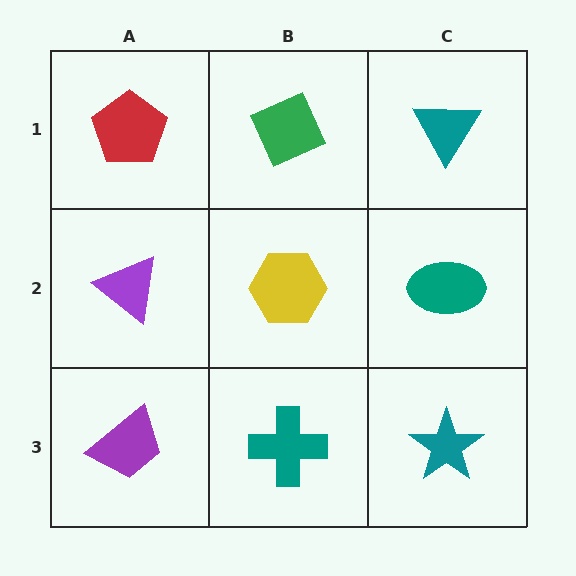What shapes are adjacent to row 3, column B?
A yellow hexagon (row 2, column B), a purple trapezoid (row 3, column A), a teal star (row 3, column C).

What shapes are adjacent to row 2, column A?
A red pentagon (row 1, column A), a purple trapezoid (row 3, column A), a yellow hexagon (row 2, column B).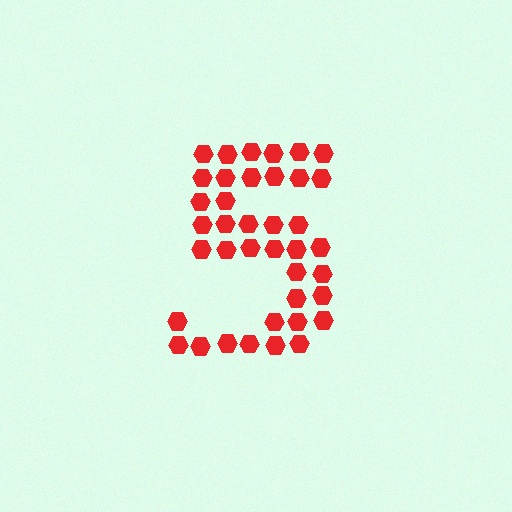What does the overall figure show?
The overall figure shows the digit 5.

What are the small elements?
The small elements are hexagons.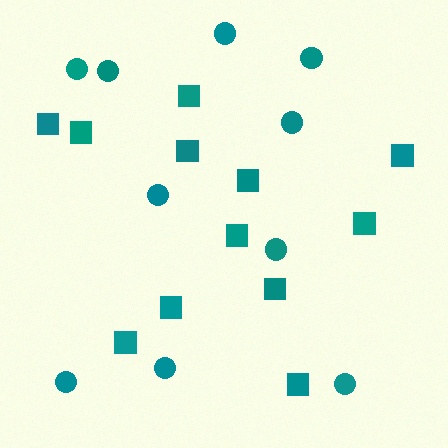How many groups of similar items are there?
There are 2 groups: one group of squares (12) and one group of circles (10).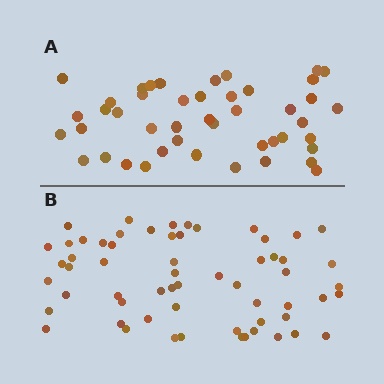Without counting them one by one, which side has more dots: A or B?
Region B (the bottom region) has more dots.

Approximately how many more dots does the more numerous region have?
Region B has approximately 15 more dots than region A.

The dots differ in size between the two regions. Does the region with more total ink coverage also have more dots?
No. Region A has more total ink coverage because its dots are larger, but region B actually contains more individual dots. Total area can be misleading — the number of items is what matters here.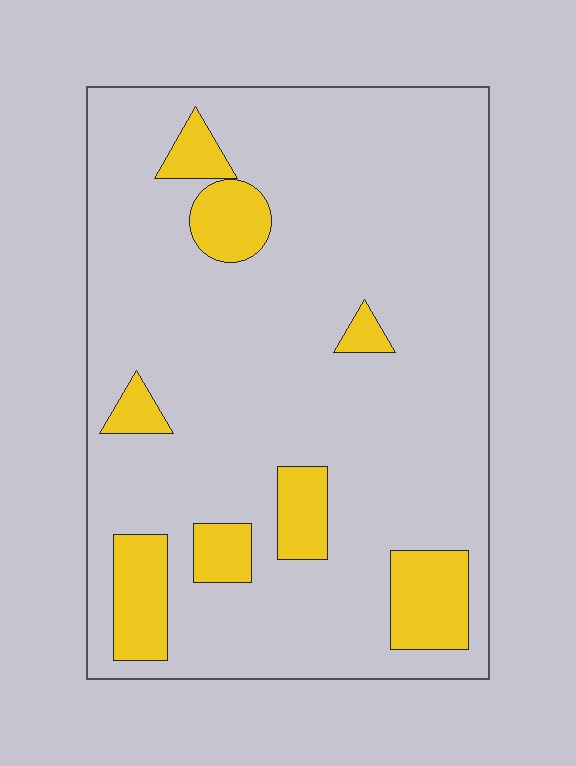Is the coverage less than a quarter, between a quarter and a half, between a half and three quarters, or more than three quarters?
Less than a quarter.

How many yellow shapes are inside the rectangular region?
8.